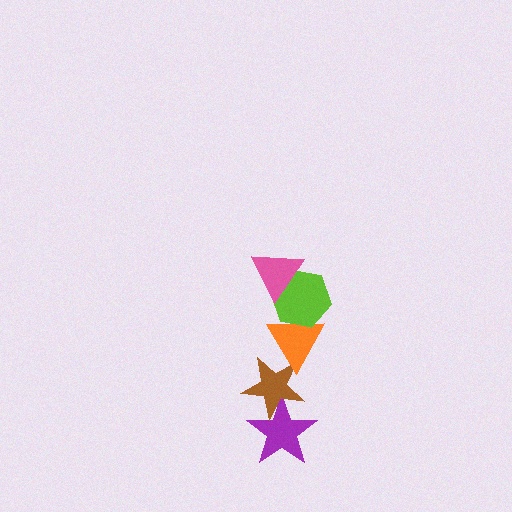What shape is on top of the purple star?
The brown star is on top of the purple star.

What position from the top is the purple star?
The purple star is 5th from the top.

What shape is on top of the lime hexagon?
The pink triangle is on top of the lime hexagon.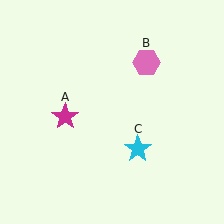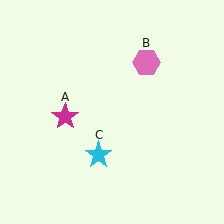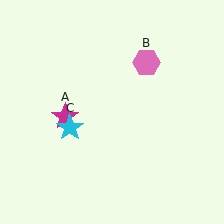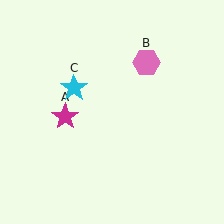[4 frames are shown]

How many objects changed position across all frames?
1 object changed position: cyan star (object C).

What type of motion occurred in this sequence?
The cyan star (object C) rotated clockwise around the center of the scene.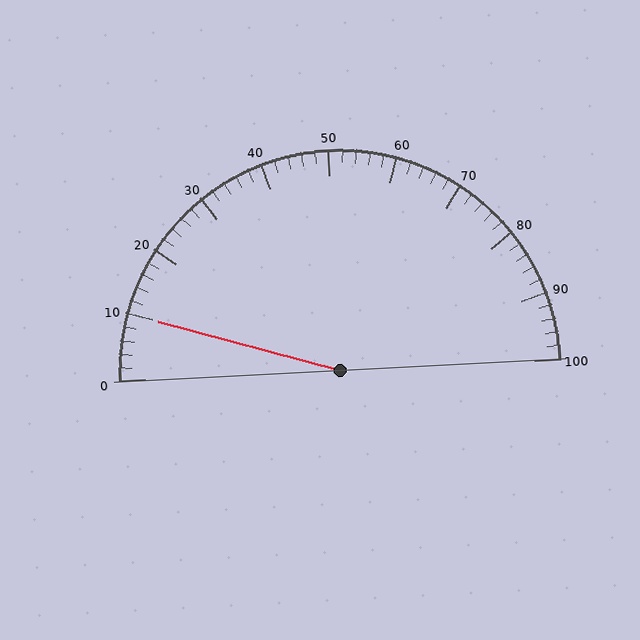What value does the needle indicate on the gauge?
The needle indicates approximately 10.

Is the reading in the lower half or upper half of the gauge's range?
The reading is in the lower half of the range (0 to 100).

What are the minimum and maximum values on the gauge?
The gauge ranges from 0 to 100.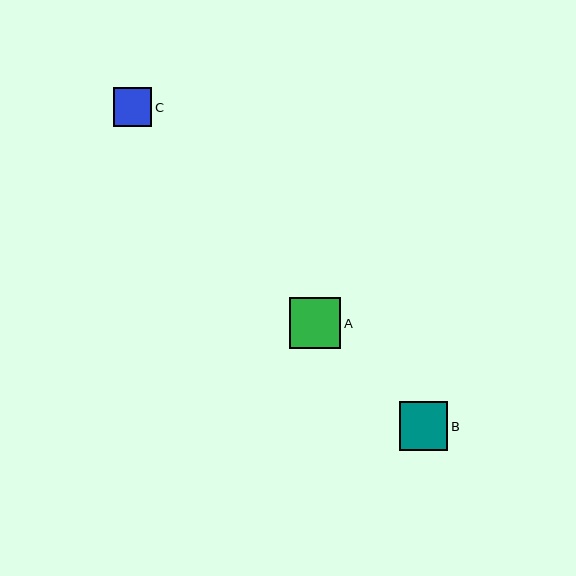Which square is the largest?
Square A is the largest with a size of approximately 52 pixels.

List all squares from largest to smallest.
From largest to smallest: A, B, C.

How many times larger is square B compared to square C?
Square B is approximately 1.3 times the size of square C.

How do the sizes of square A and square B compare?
Square A and square B are approximately the same size.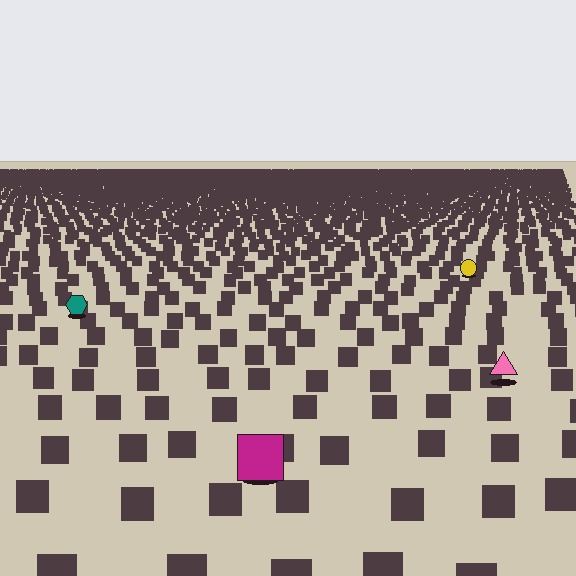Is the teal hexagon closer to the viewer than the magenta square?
No. The magenta square is closer — you can tell from the texture gradient: the ground texture is coarser near it.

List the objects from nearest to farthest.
From nearest to farthest: the magenta square, the pink triangle, the teal hexagon, the yellow circle.